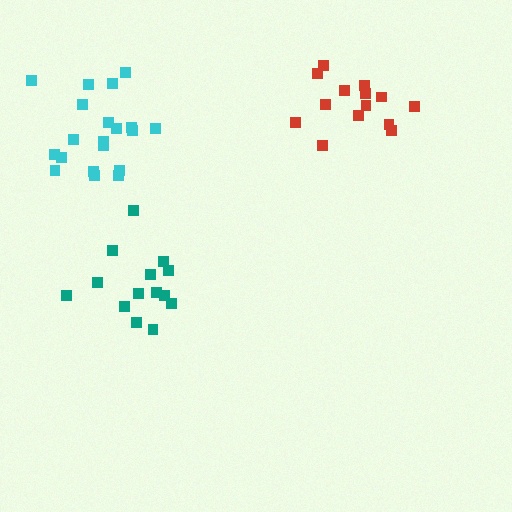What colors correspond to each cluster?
The clusters are colored: teal, red, cyan.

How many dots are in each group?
Group 1: 14 dots, Group 2: 14 dots, Group 3: 20 dots (48 total).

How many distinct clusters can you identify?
There are 3 distinct clusters.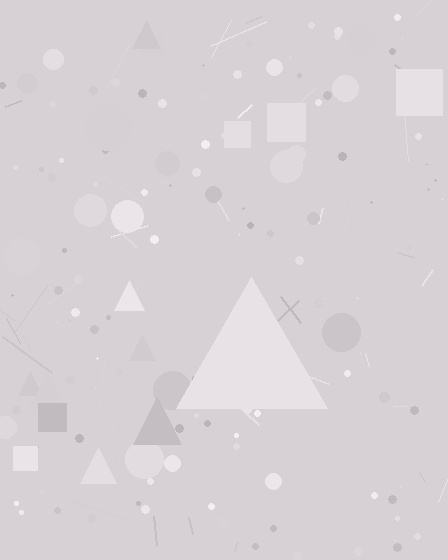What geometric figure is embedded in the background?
A triangle is embedded in the background.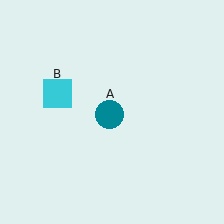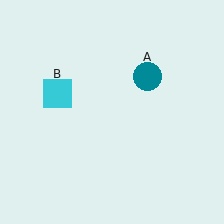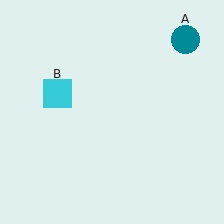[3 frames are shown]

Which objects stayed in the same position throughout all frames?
Cyan square (object B) remained stationary.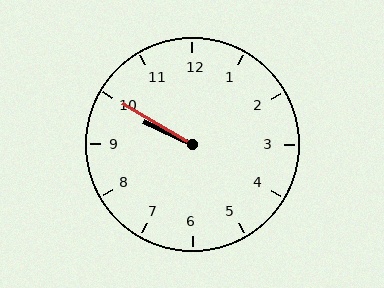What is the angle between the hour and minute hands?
Approximately 5 degrees.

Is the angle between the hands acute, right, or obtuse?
It is acute.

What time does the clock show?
9:50.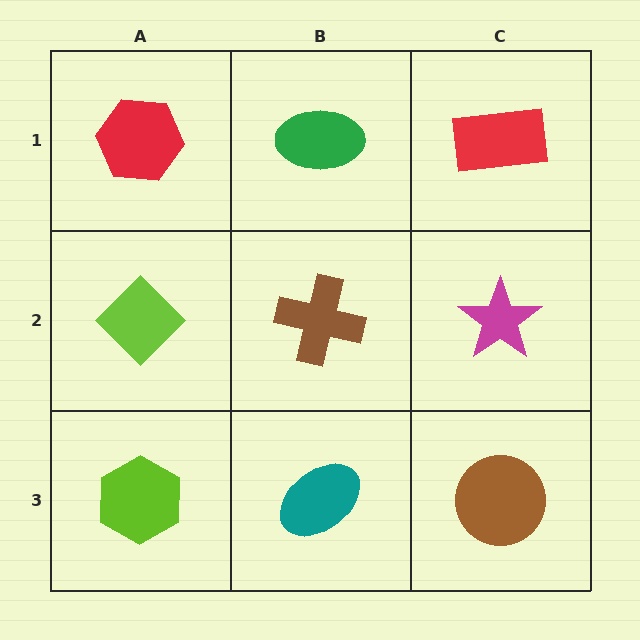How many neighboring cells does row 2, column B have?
4.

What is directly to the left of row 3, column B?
A lime hexagon.